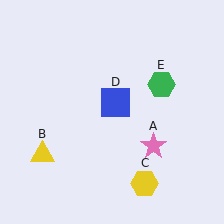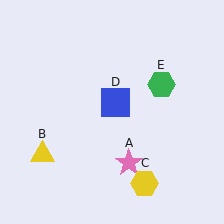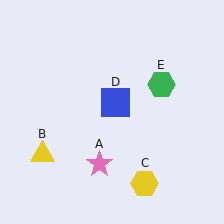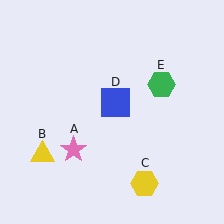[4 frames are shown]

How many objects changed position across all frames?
1 object changed position: pink star (object A).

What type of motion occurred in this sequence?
The pink star (object A) rotated clockwise around the center of the scene.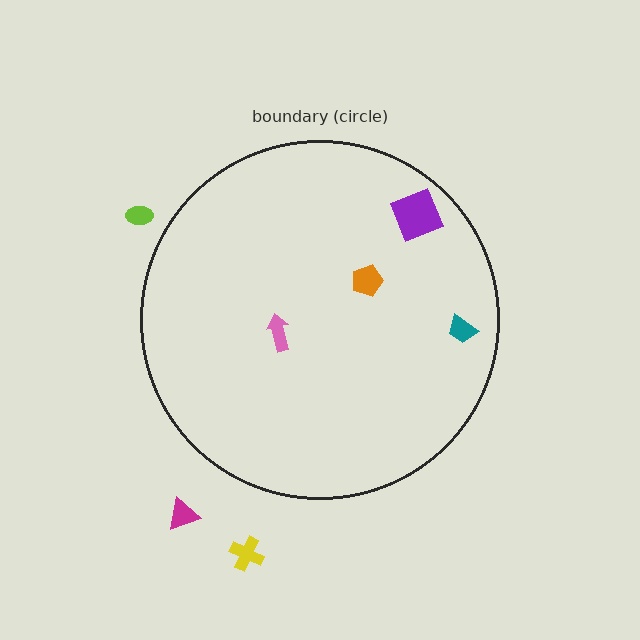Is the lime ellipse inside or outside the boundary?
Outside.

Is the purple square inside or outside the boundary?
Inside.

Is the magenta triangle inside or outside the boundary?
Outside.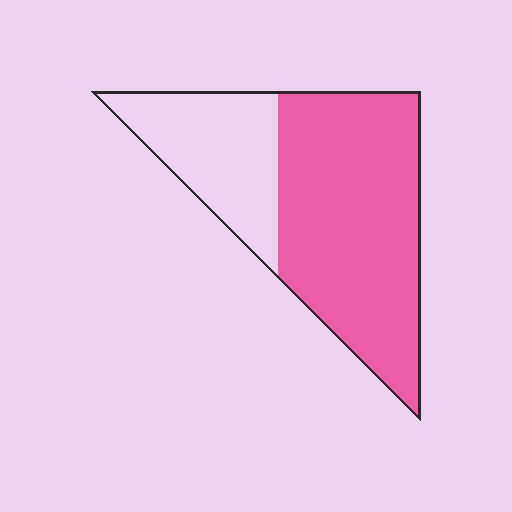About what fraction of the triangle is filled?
About two thirds (2/3).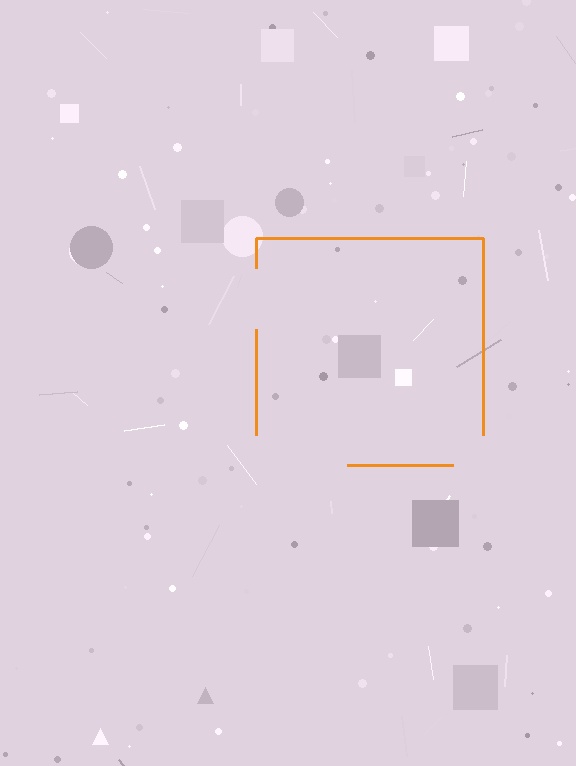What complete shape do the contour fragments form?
The contour fragments form a square.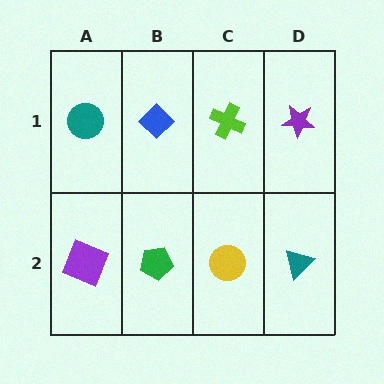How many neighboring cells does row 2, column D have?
2.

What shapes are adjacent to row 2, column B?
A blue diamond (row 1, column B), a purple square (row 2, column A), a yellow circle (row 2, column C).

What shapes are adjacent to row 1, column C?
A yellow circle (row 2, column C), a blue diamond (row 1, column B), a purple star (row 1, column D).